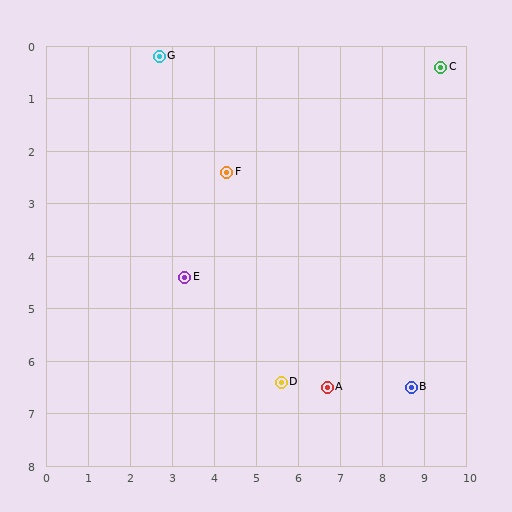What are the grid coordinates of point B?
Point B is at approximately (8.7, 6.5).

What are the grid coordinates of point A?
Point A is at approximately (6.7, 6.5).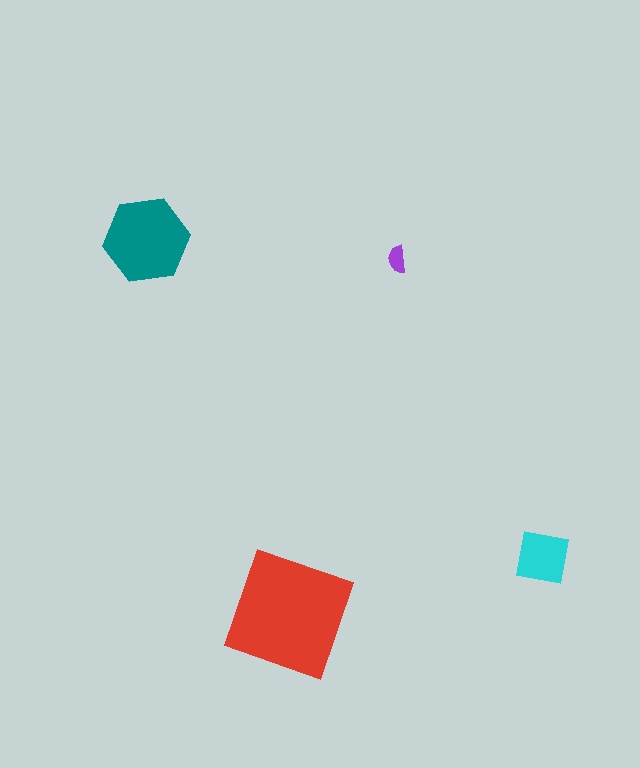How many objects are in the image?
There are 4 objects in the image.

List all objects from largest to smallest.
The red square, the teal hexagon, the cyan square, the purple semicircle.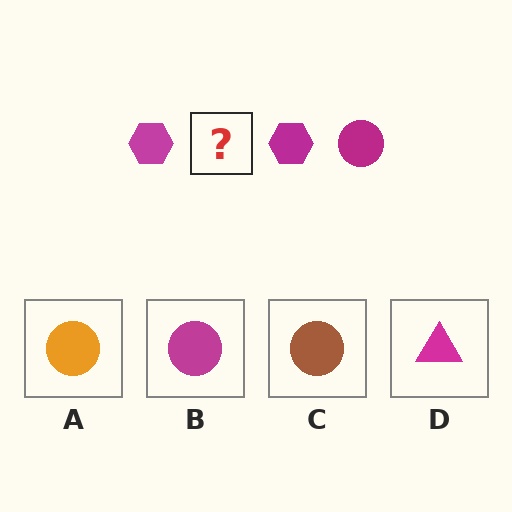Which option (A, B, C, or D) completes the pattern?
B.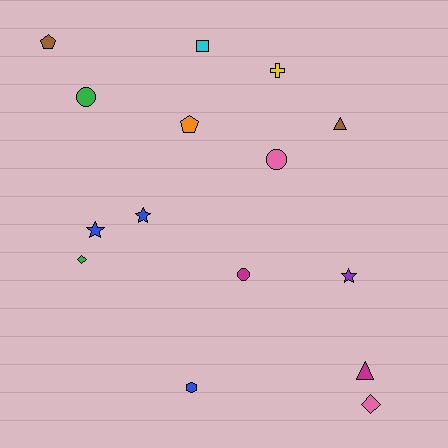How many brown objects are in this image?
There are 2 brown objects.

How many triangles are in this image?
There are 2 triangles.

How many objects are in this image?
There are 15 objects.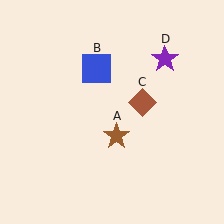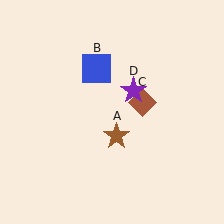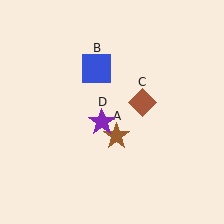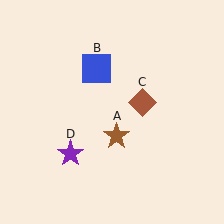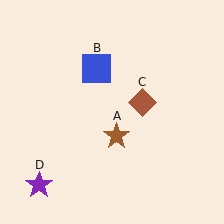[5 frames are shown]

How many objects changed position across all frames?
1 object changed position: purple star (object D).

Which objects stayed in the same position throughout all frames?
Brown star (object A) and blue square (object B) and brown diamond (object C) remained stationary.